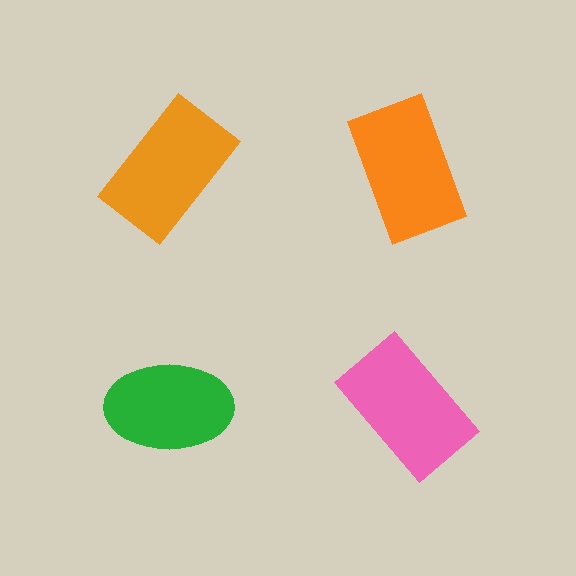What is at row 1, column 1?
An orange rectangle.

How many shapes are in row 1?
2 shapes.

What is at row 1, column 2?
An orange rectangle.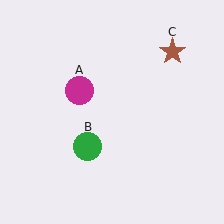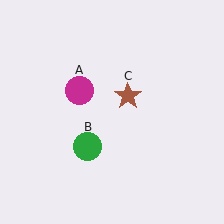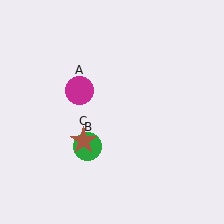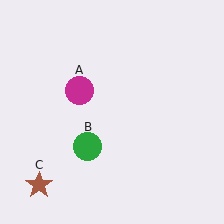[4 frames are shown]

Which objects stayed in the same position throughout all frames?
Magenta circle (object A) and green circle (object B) remained stationary.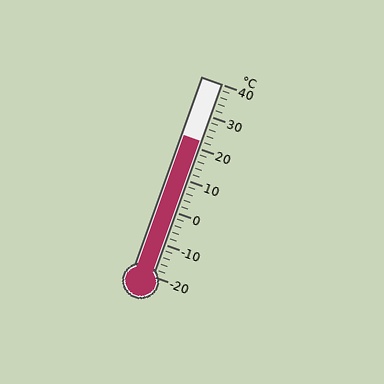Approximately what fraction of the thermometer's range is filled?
The thermometer is filled to approximately 70% of its range.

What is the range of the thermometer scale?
The thermometer scale ranges from -20°C to 40°C.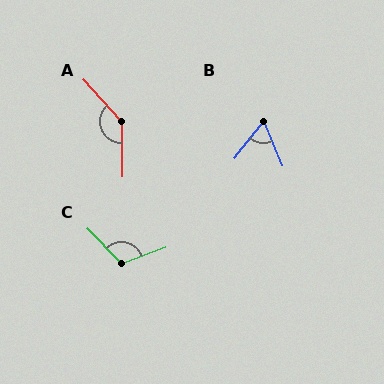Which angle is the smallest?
B, at approximately 61 degrees.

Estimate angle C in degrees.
Approximately 114 degrees.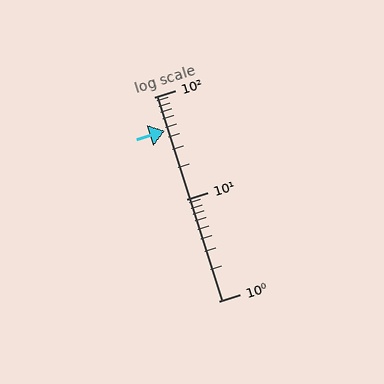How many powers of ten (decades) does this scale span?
The scale spans 2 decades, from 1 to 100.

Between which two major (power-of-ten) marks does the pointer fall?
The pointer is between 10 and 100.